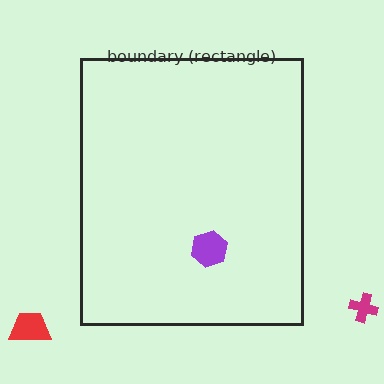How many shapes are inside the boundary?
1 inside, 2 outside.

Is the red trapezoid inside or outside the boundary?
Outside.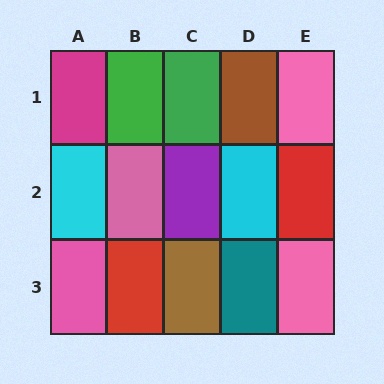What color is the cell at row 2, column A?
Cyan.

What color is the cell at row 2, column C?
Purple.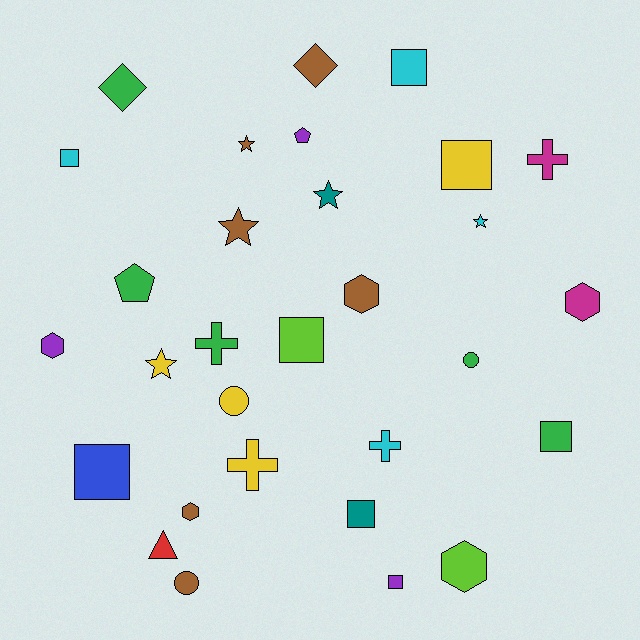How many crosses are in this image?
There are 4 crosses.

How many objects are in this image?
There are 30 objects.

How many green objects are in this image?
There are 5 green objects.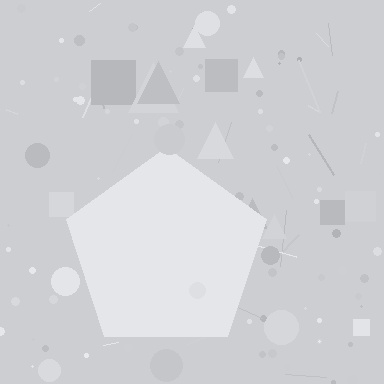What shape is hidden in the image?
A pentagon is hidden in the image.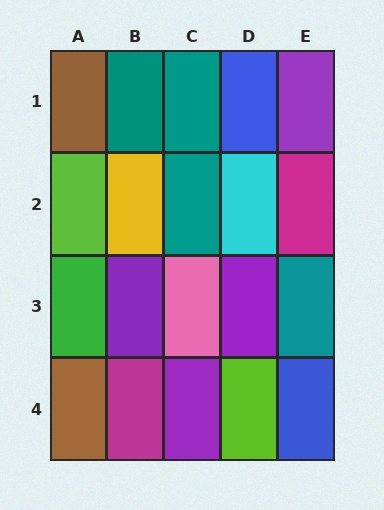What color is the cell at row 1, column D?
Blue.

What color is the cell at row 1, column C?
Teal.